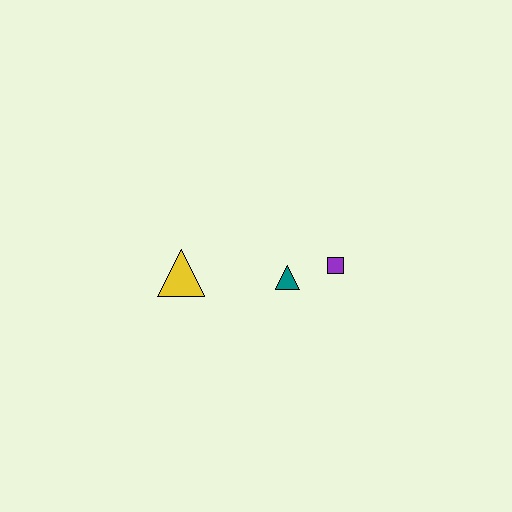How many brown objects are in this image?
There are no brown objects.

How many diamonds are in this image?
There are no diamonds.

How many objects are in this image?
There are 3 objects.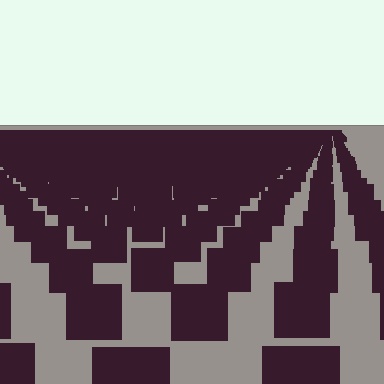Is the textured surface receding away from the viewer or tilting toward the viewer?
The surface is receding away from the viewer. Texture elements get smaller and denser toward the top.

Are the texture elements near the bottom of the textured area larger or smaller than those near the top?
Larger. Near the bottom, elements are closer to the viewer and appear at a bigger on-screen size.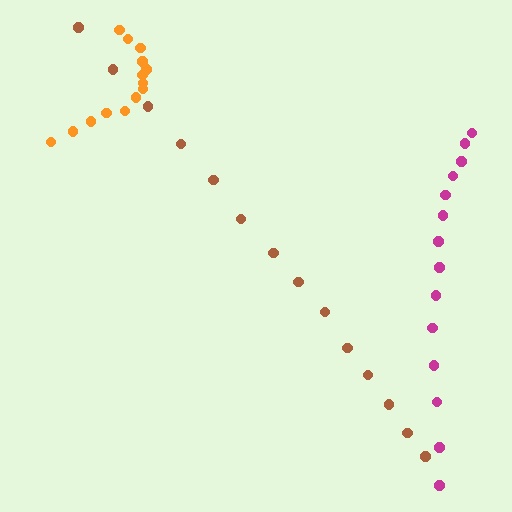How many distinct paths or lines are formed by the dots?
There are 3 distinct paths.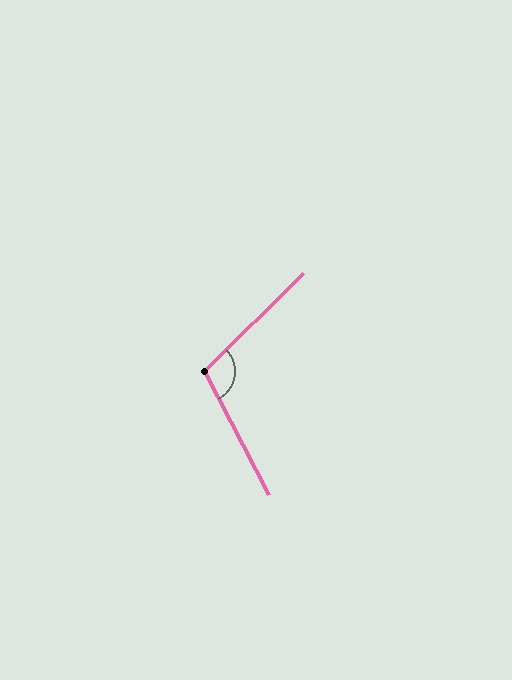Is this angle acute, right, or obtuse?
It is obtuse.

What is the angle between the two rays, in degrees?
Approximately 107 degrees.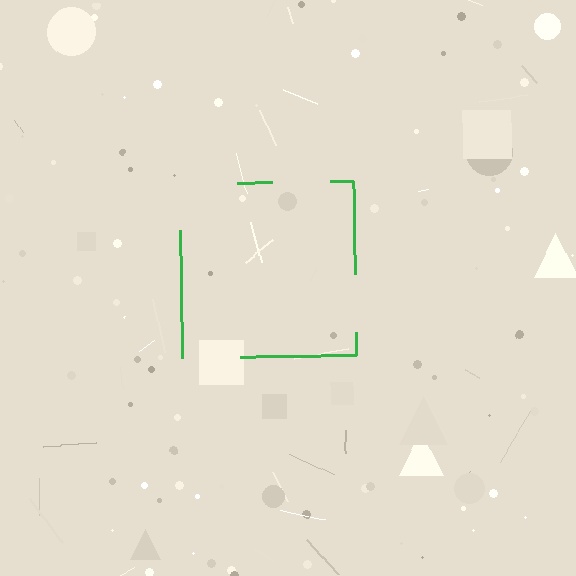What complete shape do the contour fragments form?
The contour fragments form a square.